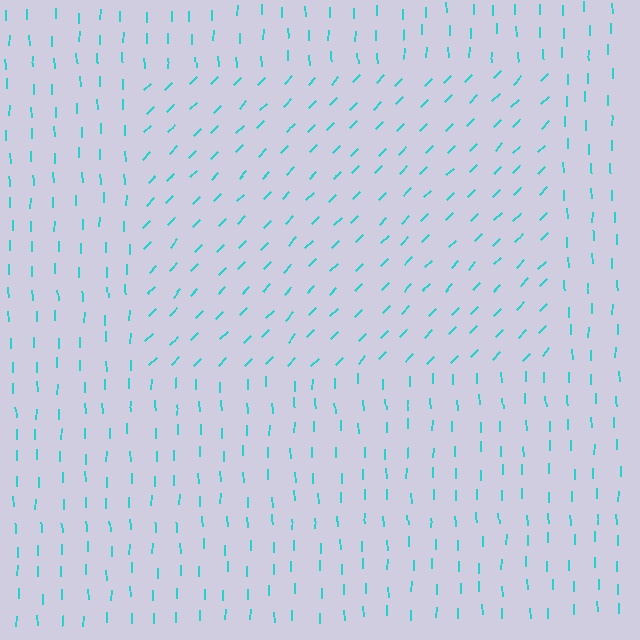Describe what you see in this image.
The image is filled with small cyan line segments. A rectangle region in the image has lines oriented differently from the surrounding lines, creating a visible texture boundary.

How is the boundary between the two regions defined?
The boundary is defined purely by a change in line orientation (approximately 45 degrees difference). All lines are the same color and thickness.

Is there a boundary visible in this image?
Yes, there is a texture boundary formed by a change in line orientation.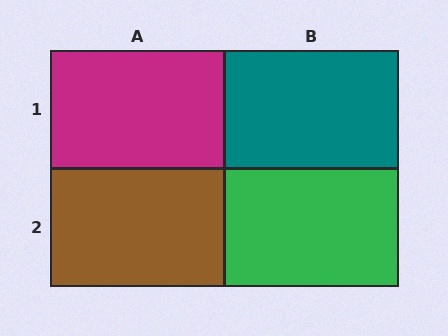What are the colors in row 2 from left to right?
Brown, green.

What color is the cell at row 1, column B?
Teal.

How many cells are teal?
1 cell is teal.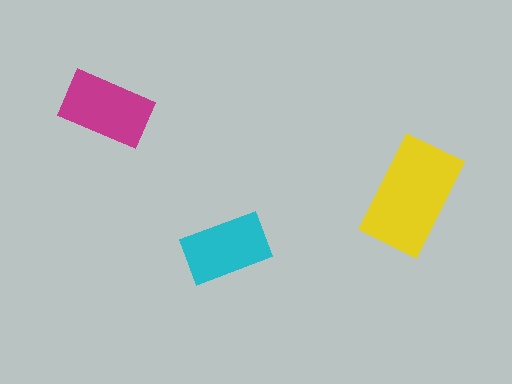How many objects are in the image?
There are 3 objects in the image.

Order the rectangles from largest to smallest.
the yellow one, the magenta one, the cyan one.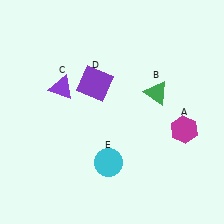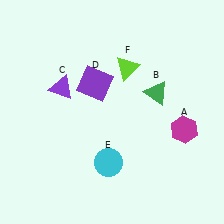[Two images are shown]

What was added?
A lime triangle (F) was added in Image 2.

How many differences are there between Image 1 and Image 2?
There is 1 difference between the two images.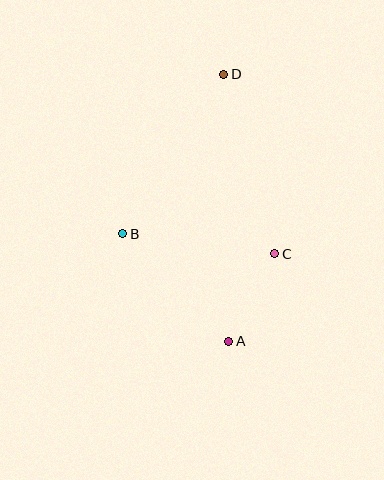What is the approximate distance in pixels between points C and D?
The distance between C and D is approximately 186 pixels.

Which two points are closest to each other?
Points A and C are closest to each other.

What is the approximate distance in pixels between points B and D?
The distance between B and D is approximately 188 pixels.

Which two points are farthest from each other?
Points A and D are farthest from each other.